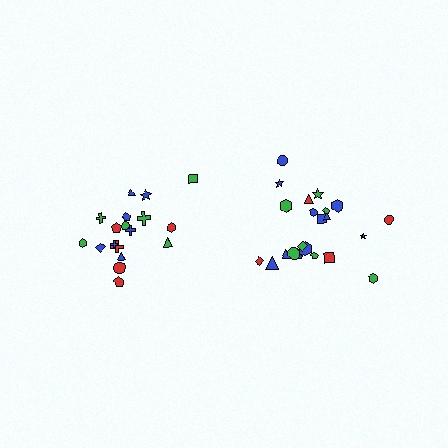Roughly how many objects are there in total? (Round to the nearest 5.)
Roughly 40 objects in total.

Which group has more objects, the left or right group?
The right group.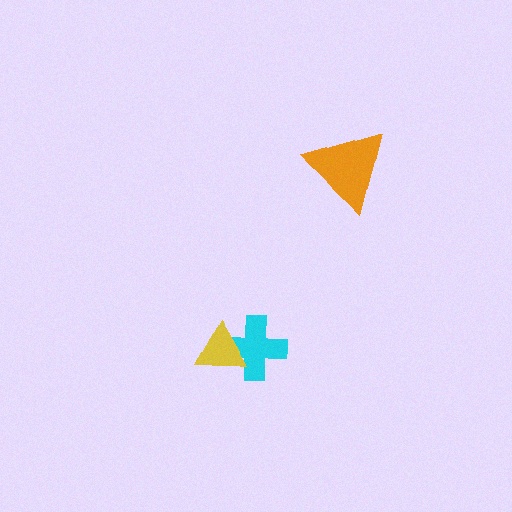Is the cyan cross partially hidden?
Yes, it is partially covered by another shape.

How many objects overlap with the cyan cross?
1 object overlaps with the cyan cross.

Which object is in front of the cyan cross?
The yellow triangle is in front of the cyan cross.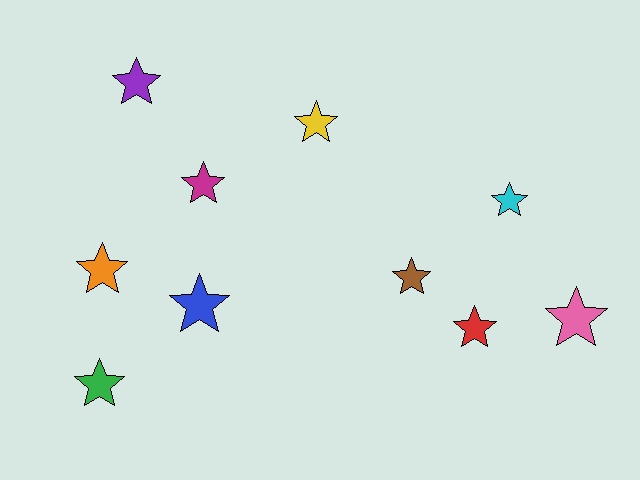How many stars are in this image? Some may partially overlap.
There are 10 stars.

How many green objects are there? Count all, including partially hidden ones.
There is 1 green object.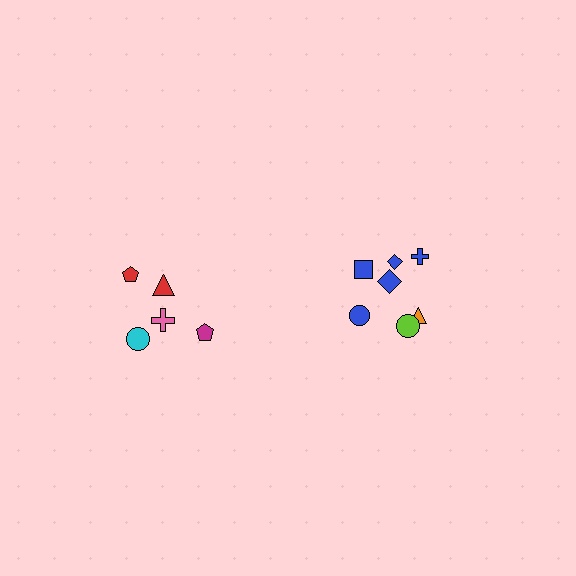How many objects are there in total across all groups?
There are 12 objects.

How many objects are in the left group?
There are 5 objects.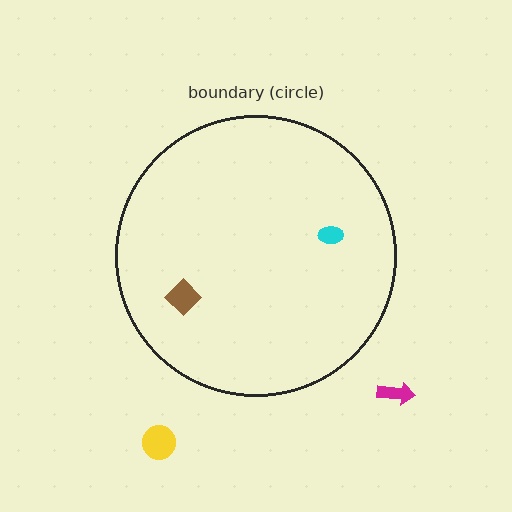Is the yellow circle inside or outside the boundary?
Outside.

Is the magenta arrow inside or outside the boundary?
Outside.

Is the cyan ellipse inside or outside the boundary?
Inside.